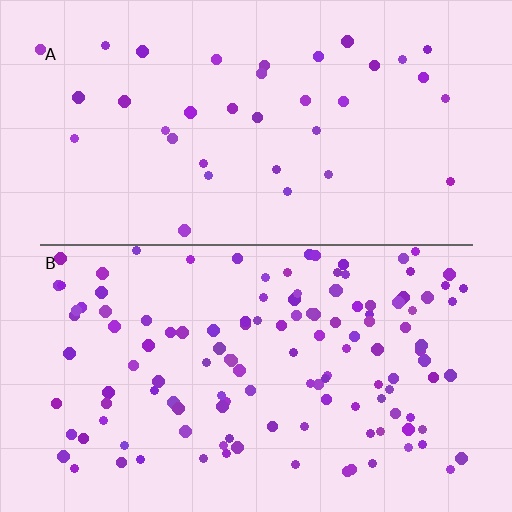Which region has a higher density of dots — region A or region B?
B (the bottom).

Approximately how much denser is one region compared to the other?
Approximately 3.5× — region B over region A.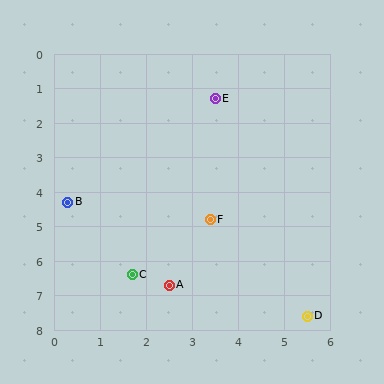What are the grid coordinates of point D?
Point D is at approximately (5.5, 7.6).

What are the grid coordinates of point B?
Point B is at approximately (0.3, 4.3).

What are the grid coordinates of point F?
Point F is at approximately (3.4, 4.8).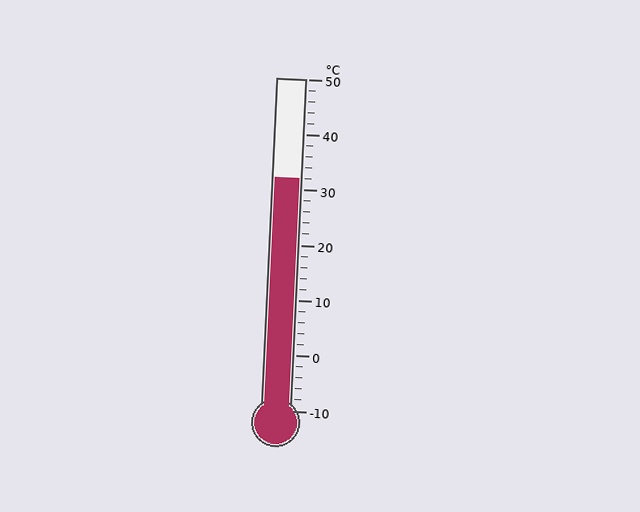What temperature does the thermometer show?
The thermometer shows approximately 32°C.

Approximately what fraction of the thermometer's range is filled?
The thermometer is filled to approximately 70% of its range.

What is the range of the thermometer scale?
The thermometer scale ranges from -10°C to 50°C.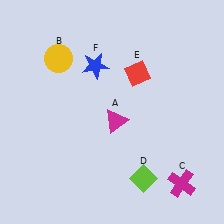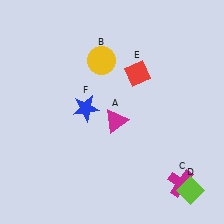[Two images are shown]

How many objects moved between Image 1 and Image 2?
3 objects moved between the two images.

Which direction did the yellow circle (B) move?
The yellow circle (B) moved right.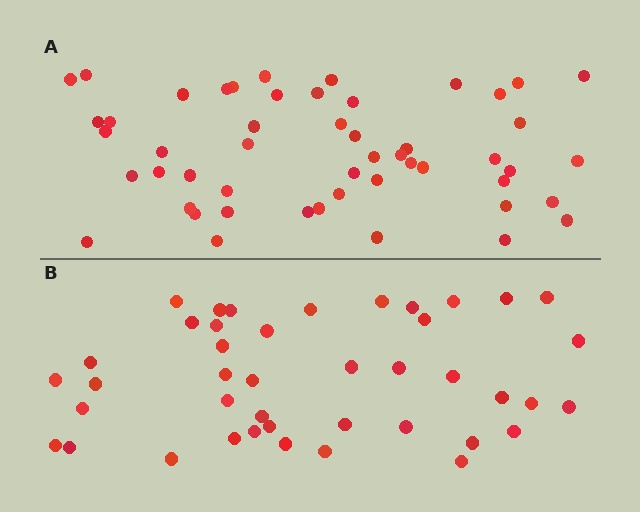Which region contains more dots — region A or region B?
Region A (the top region) has more dots.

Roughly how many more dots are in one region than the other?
Region A has roughly 8 or so more dots than region B.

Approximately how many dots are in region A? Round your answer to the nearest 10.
About 50 dots. (The exact count is 51, which rounds to 50.)